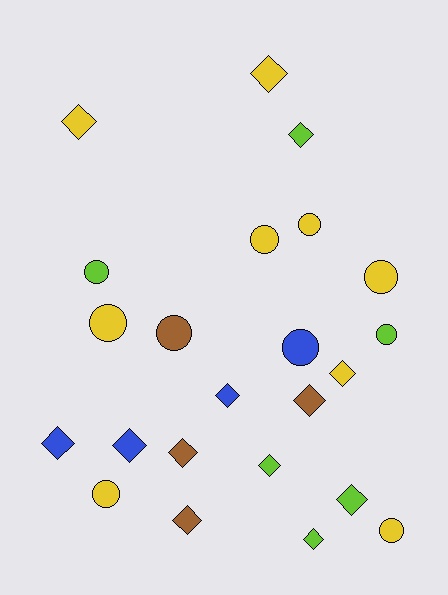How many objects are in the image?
There are 23 objects.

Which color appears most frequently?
Yellow, with 9 objects.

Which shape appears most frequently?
Diamond, with 13 objects.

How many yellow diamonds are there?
There are 3 yellow diamonds.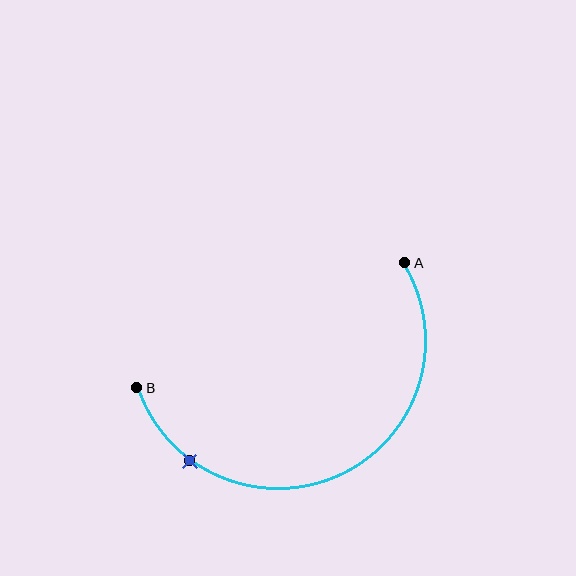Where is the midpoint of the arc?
The arc midpoint is the point on the curve farthest from the straight line joining A and B. It sits below that line.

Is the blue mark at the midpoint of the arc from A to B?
No. The blue mark lies on the arc but is closer to endpoint B. The arc midpoint would be at the point on the curve equidistant along the arc from both A and B.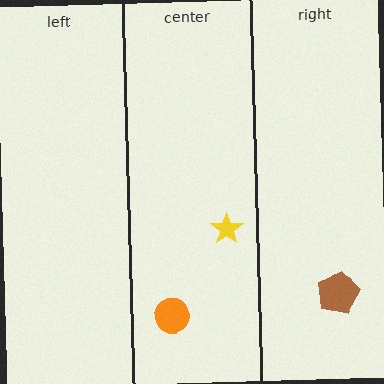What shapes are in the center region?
The orange circle, the yellow star.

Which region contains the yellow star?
The center region.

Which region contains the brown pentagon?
The right region.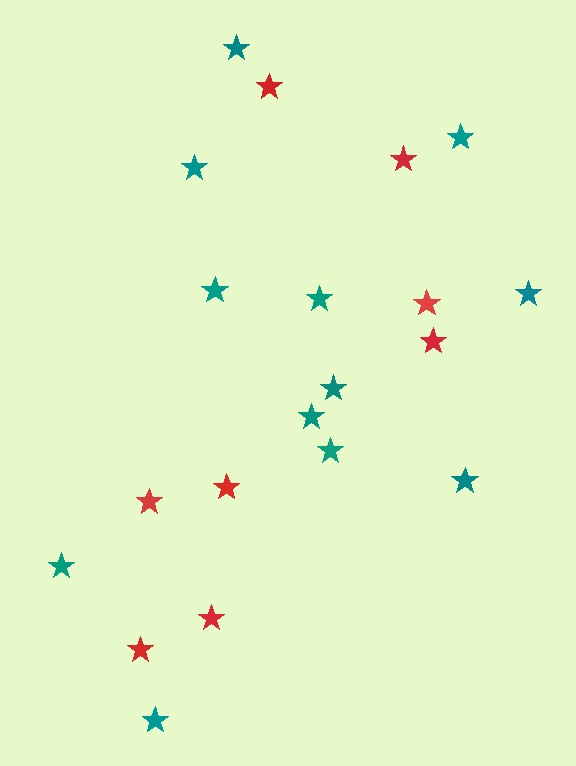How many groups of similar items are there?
There are 2 groups: one group of red stars (8) and one group of teal stars (12).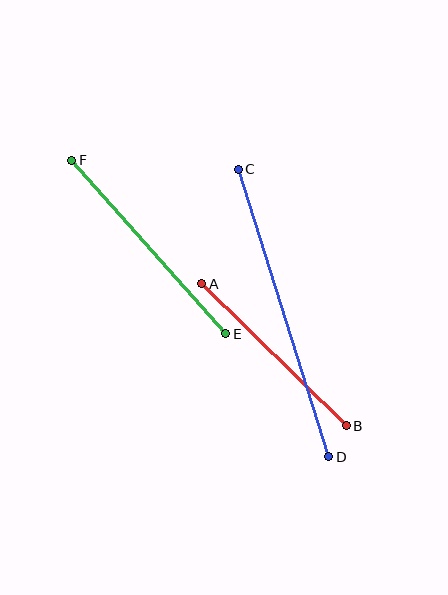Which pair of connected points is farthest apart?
Points C and D are farthest apart.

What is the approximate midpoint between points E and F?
The midpoint is at approximately (149, 247) pixels.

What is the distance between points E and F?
The distance is approximately 232 pixels.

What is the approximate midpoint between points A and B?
The midpoint is at approximately (274, 355) pixels.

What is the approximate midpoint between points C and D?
The midpoint is at approximately (284, 313) pixels.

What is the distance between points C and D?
The distance is approximately 301 pixels.